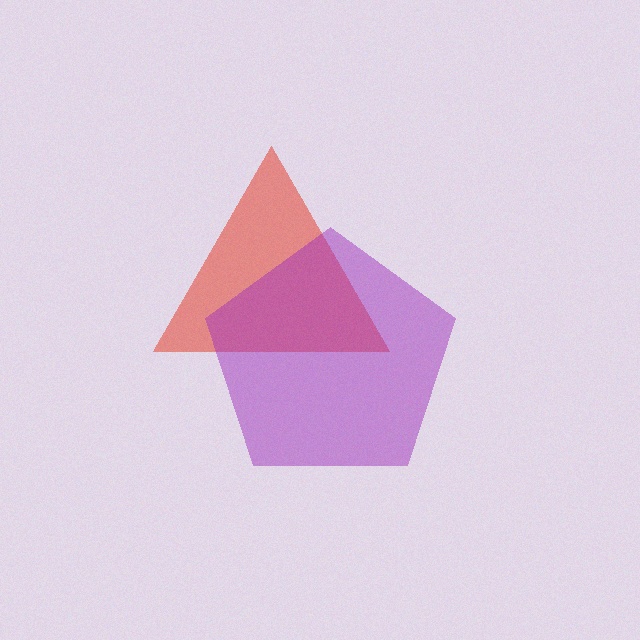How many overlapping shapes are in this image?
There are 2 overlapping shapes in the image.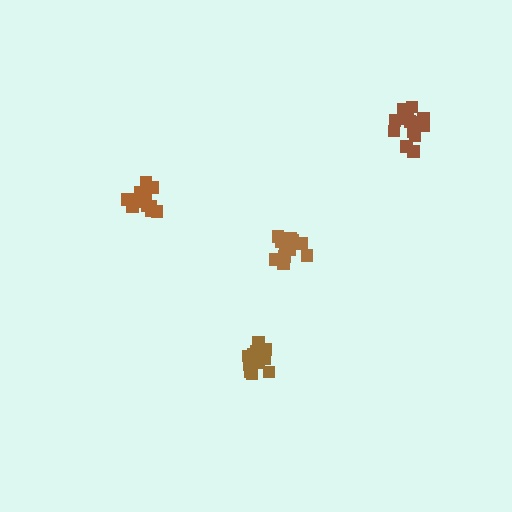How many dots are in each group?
Group 1: 12 dots, Group 2: 14 dots, Group 3: 12 dots, Group 4: 13 dots (51 total).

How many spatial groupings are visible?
There are 4 spatial groupings.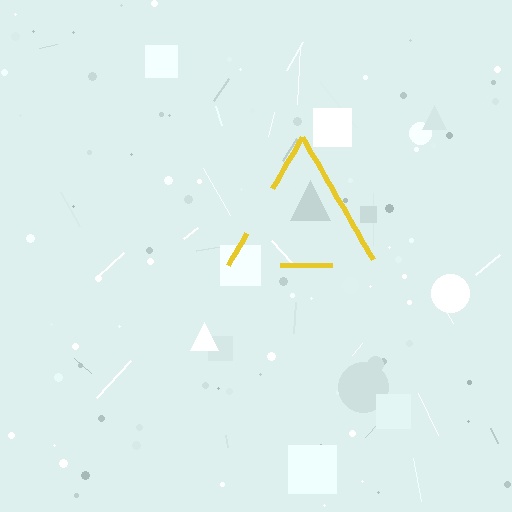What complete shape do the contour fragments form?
The contour fragments form a triangle.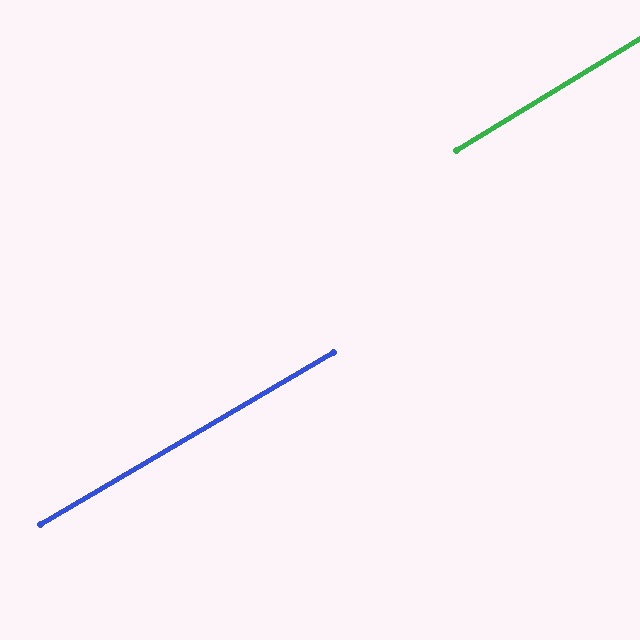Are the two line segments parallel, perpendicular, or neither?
Parallel — their directions differ by only 1.0°.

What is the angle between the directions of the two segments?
Approximately 1 degree.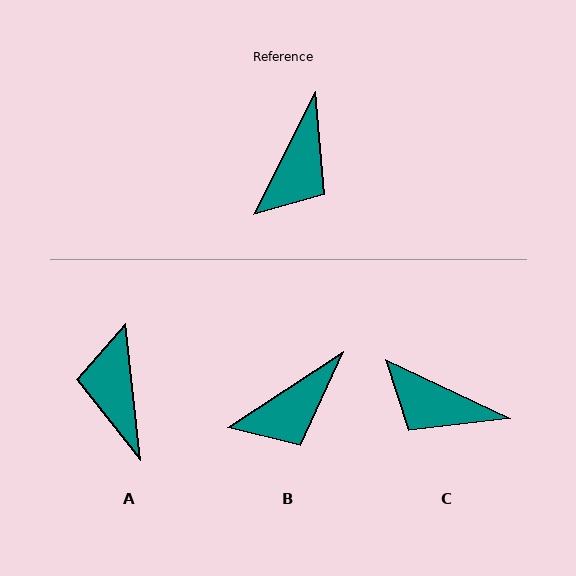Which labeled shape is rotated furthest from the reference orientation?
A, about 147 degrees away.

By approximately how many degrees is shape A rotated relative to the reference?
Approximately 147 degrees clockwise.